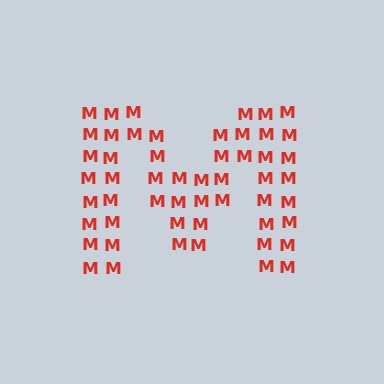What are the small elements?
The small elements are letter M's.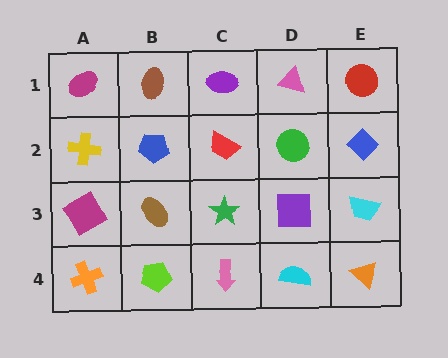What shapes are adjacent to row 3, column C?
A red trapezoid (row 2, column C), a pink arrow (row 4, column C), a brown ellipse (row 3, column B), a purple square (row 3, column D).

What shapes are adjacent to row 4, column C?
A green star (row 3, column C), a lime pentagon (row 4, column B), a cyan semicircle (row 4, column D).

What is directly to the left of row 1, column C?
A brown ellipse.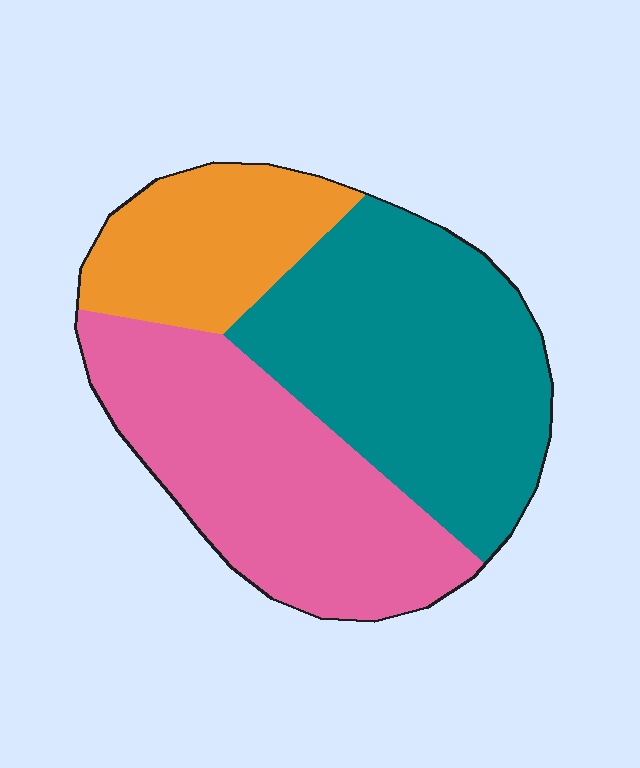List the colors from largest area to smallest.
From largest to smallest: teal, pink, orange.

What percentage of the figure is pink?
Pink covers around 40% of the figure.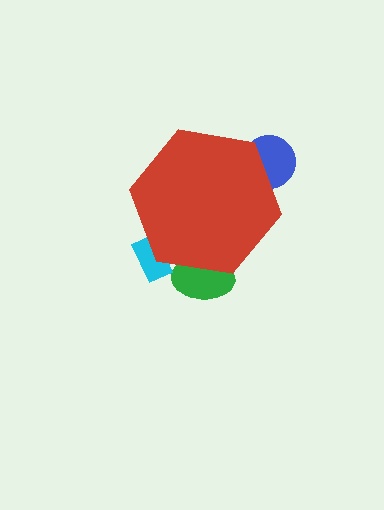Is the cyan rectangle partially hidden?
Yes, the cyan rectangle is partially hidden behind the red hexagon.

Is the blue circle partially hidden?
Yes, the blue circle is partially hidden behind the red hexagon.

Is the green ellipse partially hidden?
Yes, the green ellipse is partially hidden behind the red hexagon.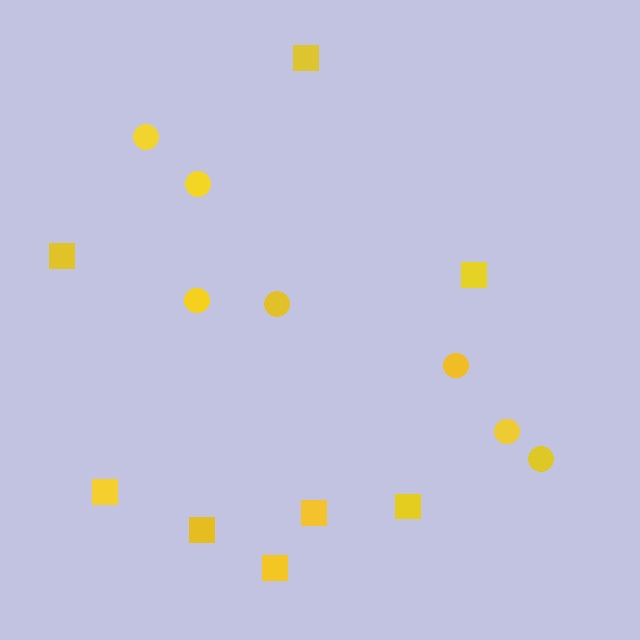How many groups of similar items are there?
There are 2 groups: one group of squares (8) and one group of circles (7).